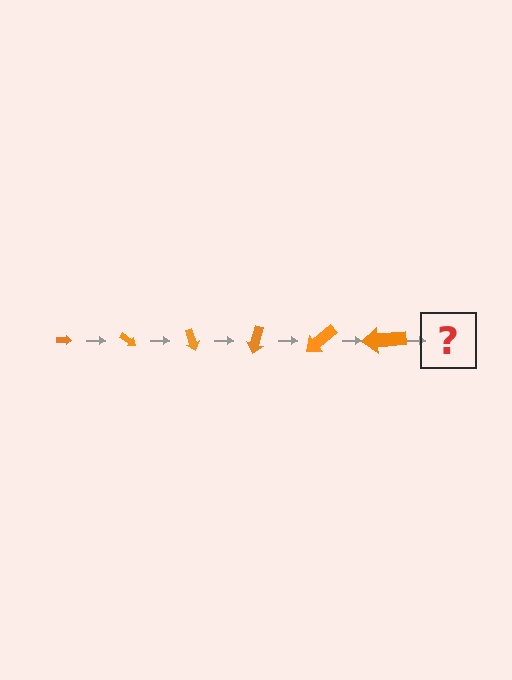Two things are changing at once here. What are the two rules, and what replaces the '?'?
The two rules are that the arrow grows larger each step and it rotates 35 degrees each step. The '?' should be an arrow, larger than the previous one and rotated 210 degrees from the start.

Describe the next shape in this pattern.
It should be an arrow, larger than the previous one and rotated 210 degrees from the start.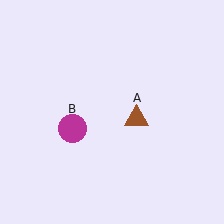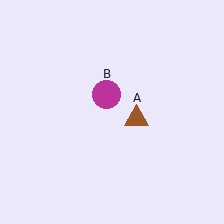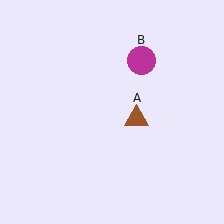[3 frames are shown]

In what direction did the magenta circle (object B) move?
The magenta circle (object B) moved up and to the right.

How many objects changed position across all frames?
1 object changed position: magenta circle (object B).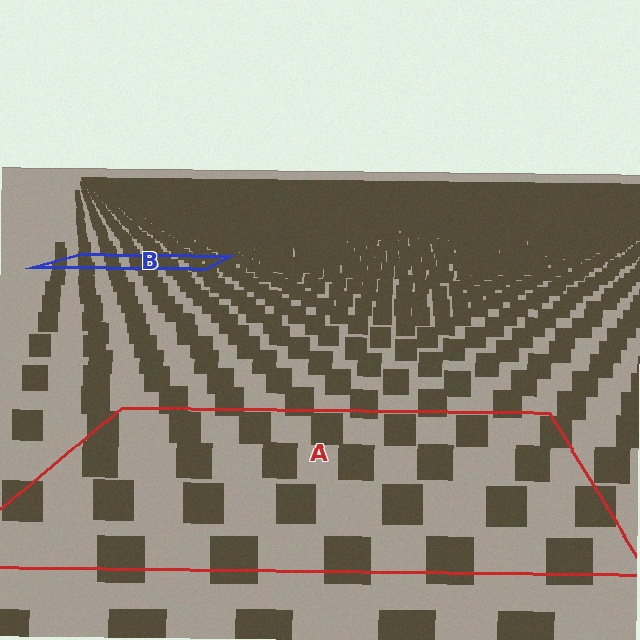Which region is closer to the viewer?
Region A is closer. The texture elements there are larger and more spread out.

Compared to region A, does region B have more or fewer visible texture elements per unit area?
Region B has more texture elements per unit area — they are packed more densely because it is farther away.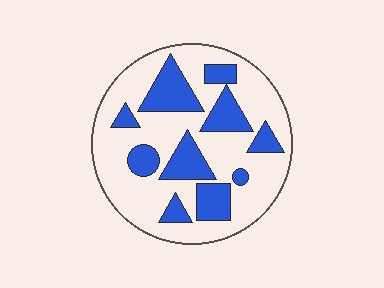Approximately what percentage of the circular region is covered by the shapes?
Approximately 30%.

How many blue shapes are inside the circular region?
10.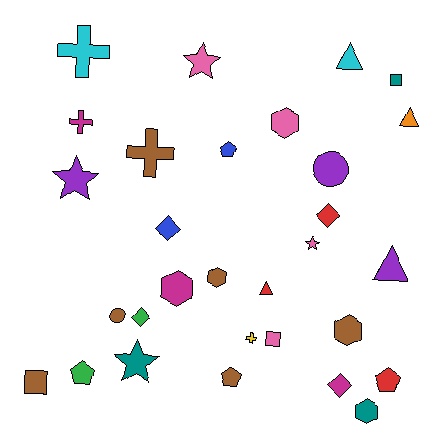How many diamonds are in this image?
There are 4 diamonds.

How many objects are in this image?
There are 30 objects.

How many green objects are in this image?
There are 2 green objects.